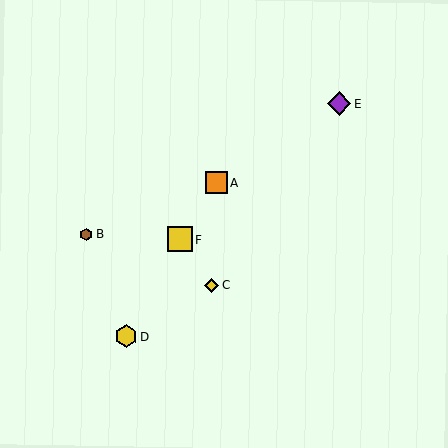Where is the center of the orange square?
The center of the orange square is at (216, 183).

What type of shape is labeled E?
Shape E is a purple diamond.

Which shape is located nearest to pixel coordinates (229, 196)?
The orange square (labeled A) at (216, 183) is nearest to that location.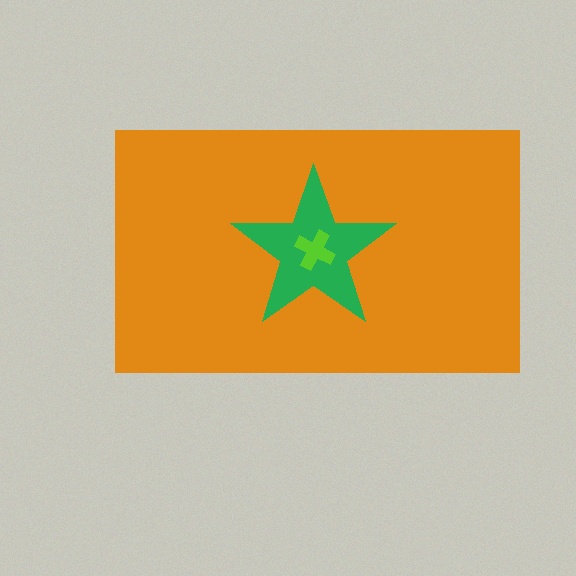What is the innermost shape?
The lime cross.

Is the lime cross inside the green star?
Yes.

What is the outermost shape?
The orange rectangle.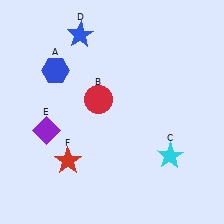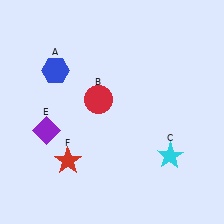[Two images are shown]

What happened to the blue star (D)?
The blue star (D) was removed in Image 2. It was in the top-left area of Image 1.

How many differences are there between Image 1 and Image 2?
There is 1 difference between the two images.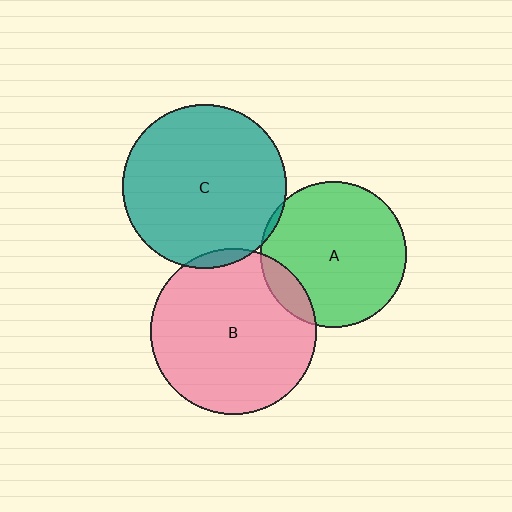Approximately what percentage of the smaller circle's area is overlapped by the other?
Approximately 5%.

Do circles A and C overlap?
Yes.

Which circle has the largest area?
Circle B (pink).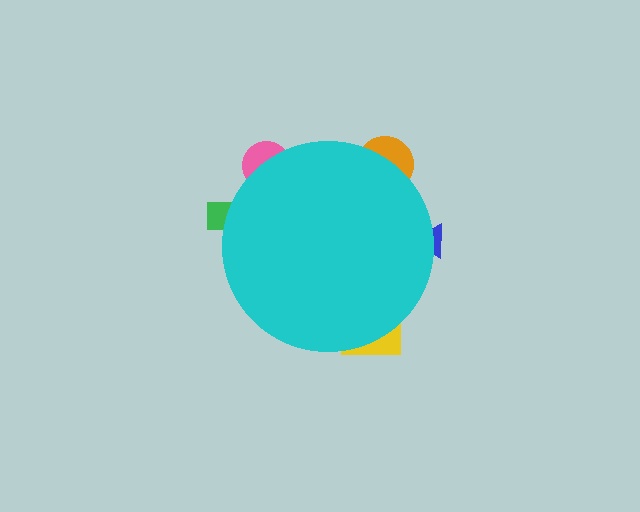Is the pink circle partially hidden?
Yes, the pink circle is partially hidden behind the cyan circle.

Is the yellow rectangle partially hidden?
Yes, the yellow rectangle is partially hidden behind the cyan circle.